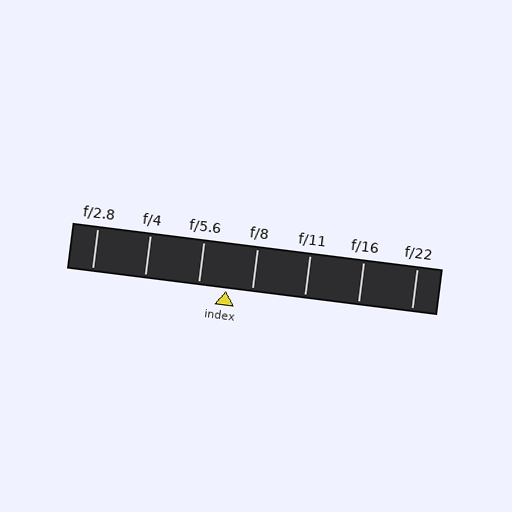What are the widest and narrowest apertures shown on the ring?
The widest aperture shown is f/2.8 and the narrowest is f/22.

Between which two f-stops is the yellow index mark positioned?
The index mark is between f/5.6 and f/8.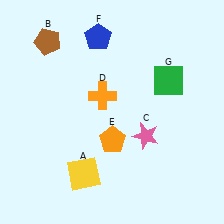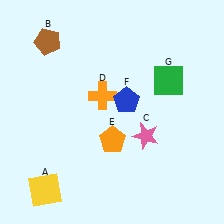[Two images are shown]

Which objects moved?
The objects that moved are: the yellow square (A), the blue pentagon (F).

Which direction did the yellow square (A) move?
The yellow square (A) moved left.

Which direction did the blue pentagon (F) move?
The blue pentagon (F) moved down.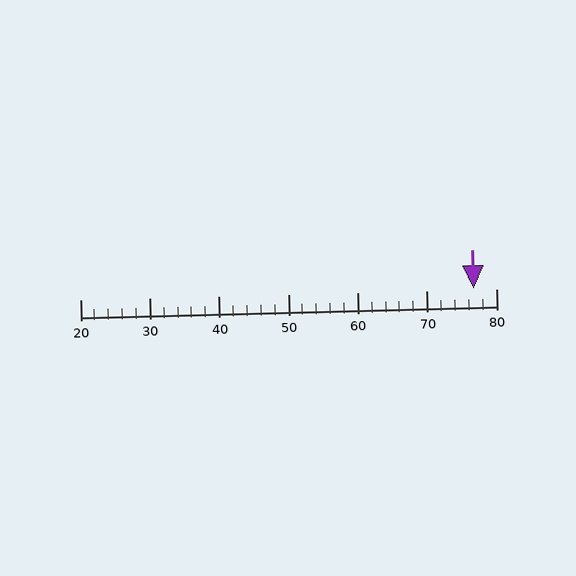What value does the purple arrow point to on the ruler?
The purple arrow points to approximately 77.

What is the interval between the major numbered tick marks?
The major tick marks are spaced 10 units apart.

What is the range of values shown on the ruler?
The ruler shows values from 20 to 80.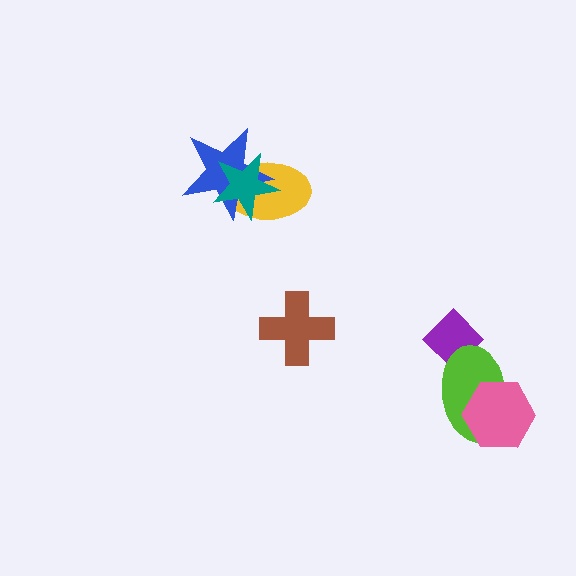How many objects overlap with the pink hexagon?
1 object overlaps with the pink hexagon.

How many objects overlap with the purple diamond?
1 object overlaps with the purple diamond.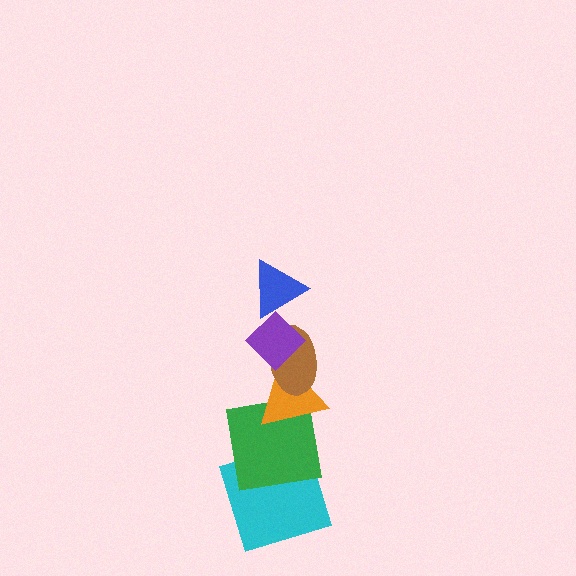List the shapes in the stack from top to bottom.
From top to bottom: the blue triangle, the purple diamond, the brown ellipse, the orange triangle, the green square, the cyan square.